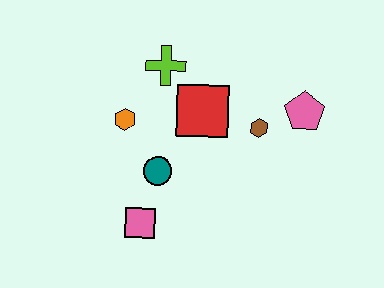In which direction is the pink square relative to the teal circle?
The pink square is below the teal circle.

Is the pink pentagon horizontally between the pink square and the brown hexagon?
No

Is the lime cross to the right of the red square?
No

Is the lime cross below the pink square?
No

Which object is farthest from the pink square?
The pink pentagon is farthest from the pink square.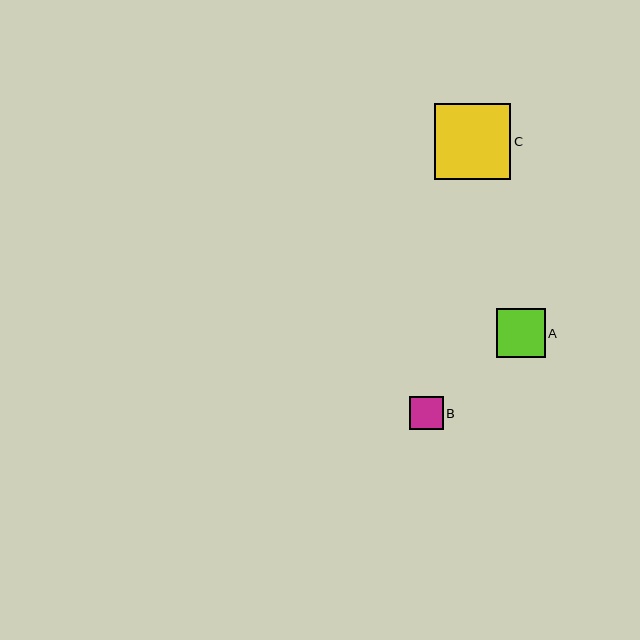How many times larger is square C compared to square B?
Square C is approximately 2.3 times the size of square B.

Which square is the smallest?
Square B is the smallest with a size of approximately 33 pixels.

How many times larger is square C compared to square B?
Square C is approximately 2.3 times the size of square B.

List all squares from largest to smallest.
From largest to smallest: C, A, B.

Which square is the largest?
Square C is the largest with a size of approximately 76 pixels.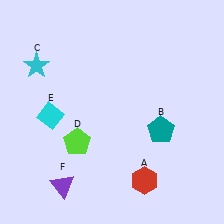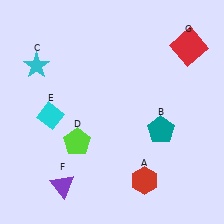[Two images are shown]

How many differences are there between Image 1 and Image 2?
There is 1 difference between the two images.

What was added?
A red square (G) was added in Image 2.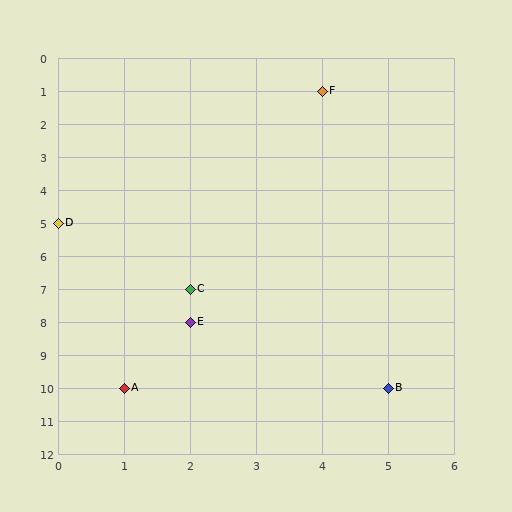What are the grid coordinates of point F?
Point F is at grid coordinates (4, 1).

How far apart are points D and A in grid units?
Points D and A are 1 column and 5 rows apart (about 5.1 grid units diagonally).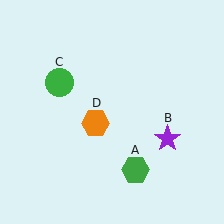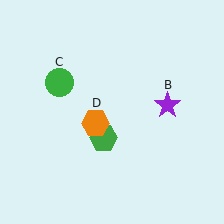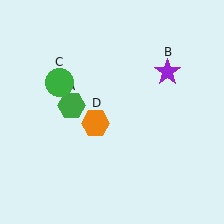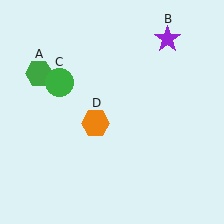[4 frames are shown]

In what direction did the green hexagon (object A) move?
The green hexagon (object A) moved up and to the left.